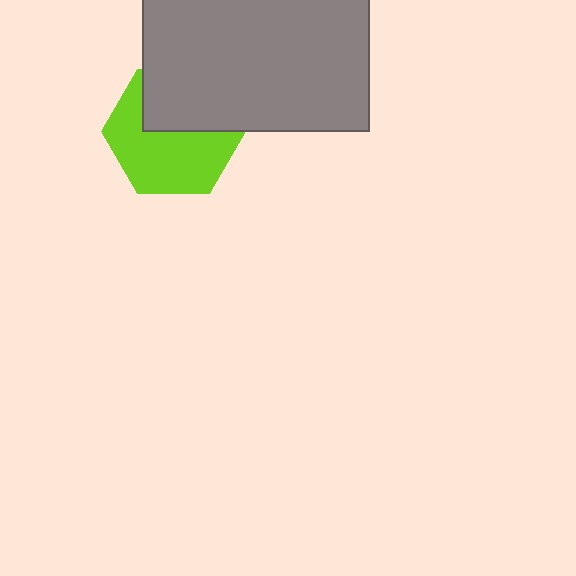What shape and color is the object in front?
The object in front is a gray rectangle.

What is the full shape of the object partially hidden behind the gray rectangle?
The partially hidden object is a lime hexagon.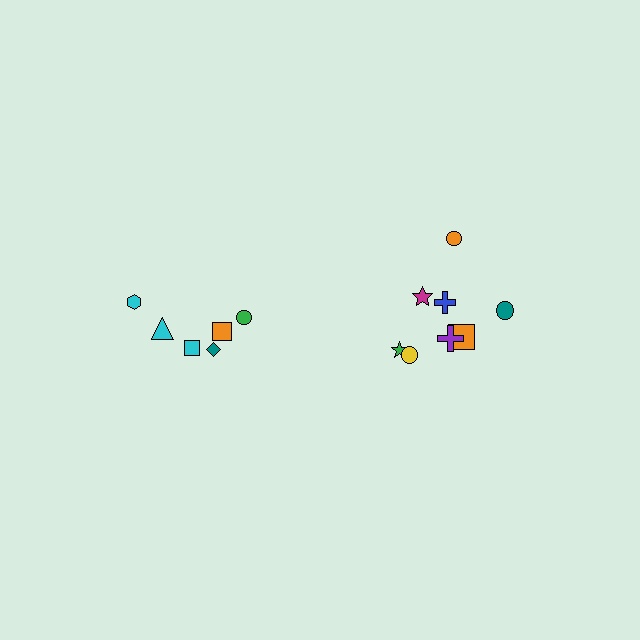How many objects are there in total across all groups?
There are 14 objects.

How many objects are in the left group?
There are 6 objects.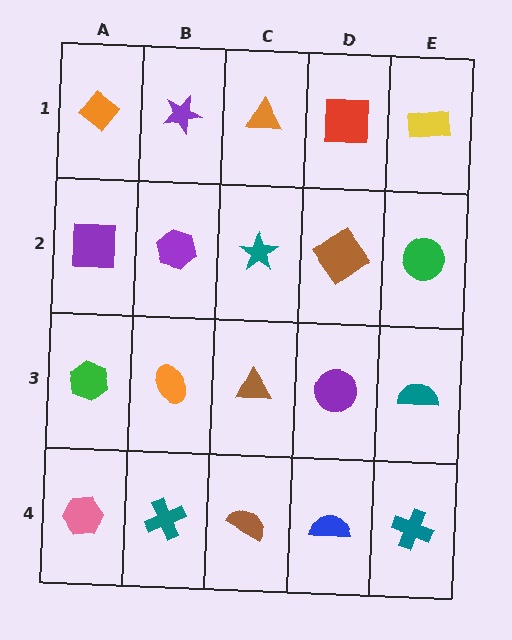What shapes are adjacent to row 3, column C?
A teal star (row 2, column C), a brown semicircle (row 4, column C), an orange ellipse (row 3, column B), a purple circle (row 3, column D).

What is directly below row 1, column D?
A brown diamond.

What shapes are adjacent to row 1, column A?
A purple square (row 2, column A), a purple star (row 1, column B).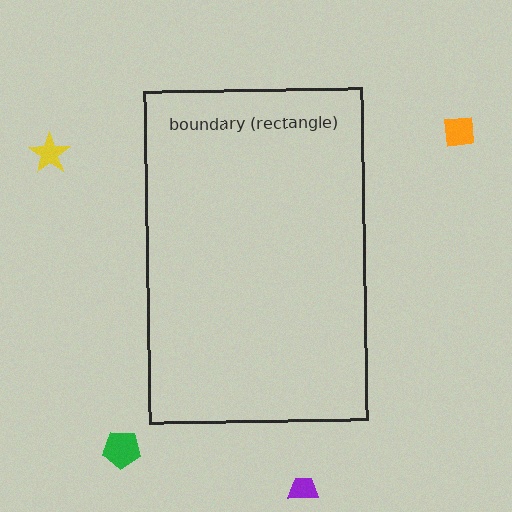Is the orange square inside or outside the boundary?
Outside.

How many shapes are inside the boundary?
0 inside, 4 outside.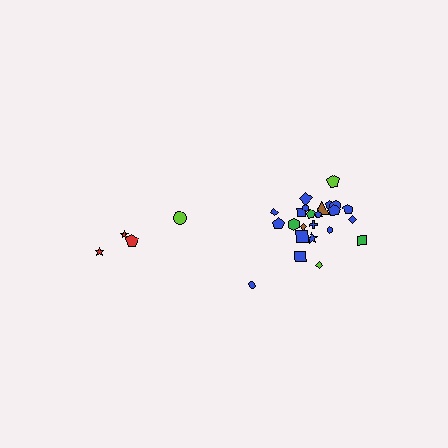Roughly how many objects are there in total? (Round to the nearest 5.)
Roughly 30 objects in total.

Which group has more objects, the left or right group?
The right group.